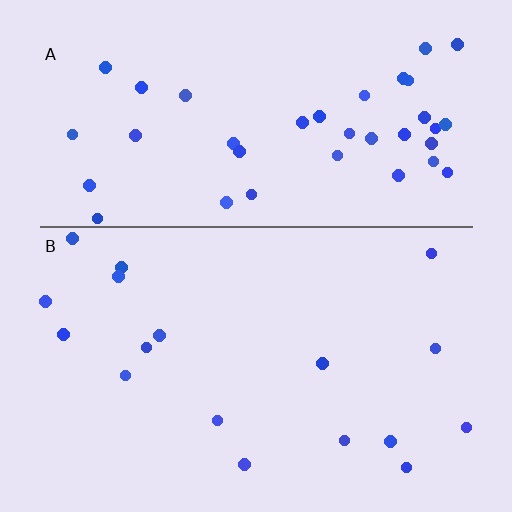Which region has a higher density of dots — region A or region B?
A (the top).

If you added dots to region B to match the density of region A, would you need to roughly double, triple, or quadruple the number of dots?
Approximately double.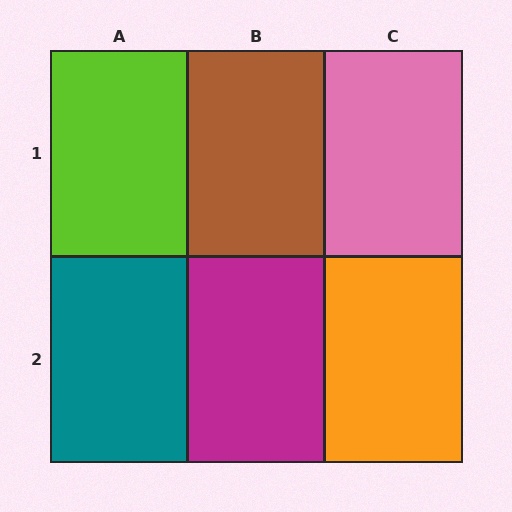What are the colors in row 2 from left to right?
Teal, magenta, orange.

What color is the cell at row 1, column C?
Pink.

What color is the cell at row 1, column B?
Brown.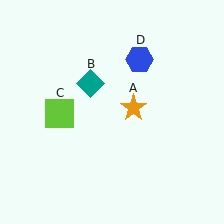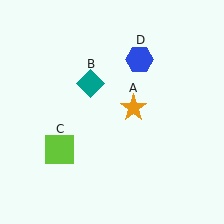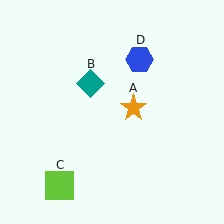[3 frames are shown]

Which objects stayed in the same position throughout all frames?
Orange star (object A) and teal diamond (object B) and blue hexagon (object D) remained stationary.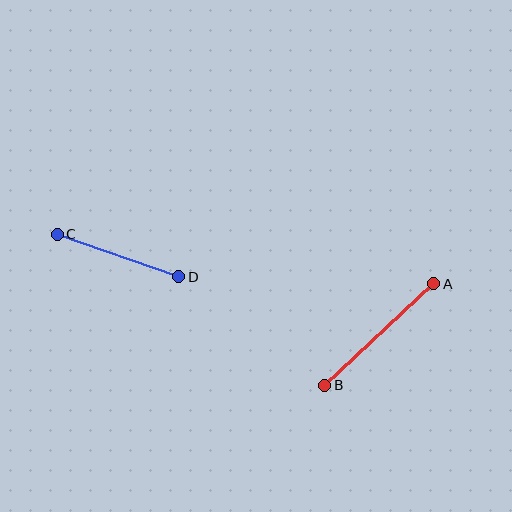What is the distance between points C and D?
The distance is approximately 128 pixels.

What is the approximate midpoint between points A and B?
The midpoint is at approximately (379, 335) pixels.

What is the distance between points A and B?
The distance is approximately 149 pixels.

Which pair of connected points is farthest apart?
Points A and B are farthest apart.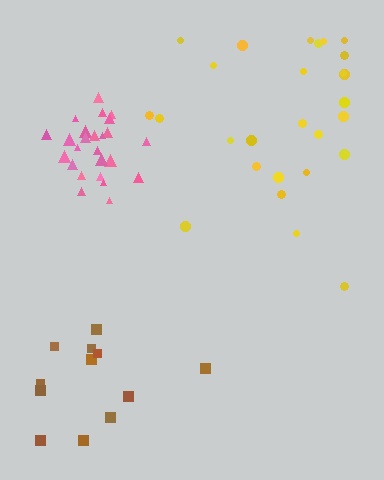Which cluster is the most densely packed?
Pink.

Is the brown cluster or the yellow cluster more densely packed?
Yellow.